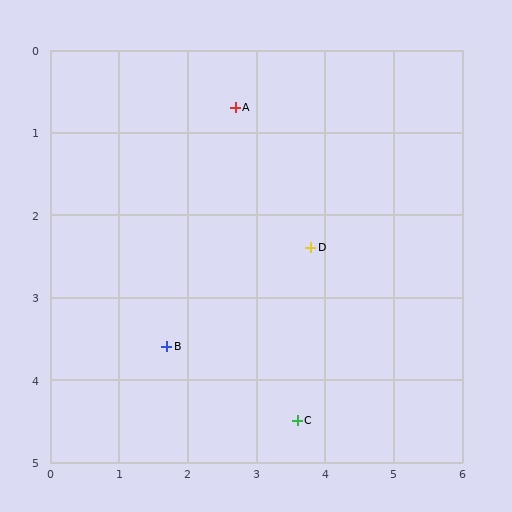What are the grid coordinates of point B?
Point B is at approximately (1.7, 3.6).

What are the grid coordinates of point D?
Point D is at approximately (3.8, 2.4).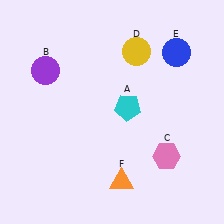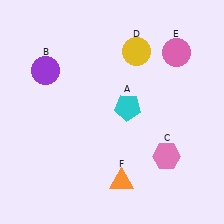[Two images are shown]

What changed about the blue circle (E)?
In Image 1, E is blue. In Image 2, it changed to pink.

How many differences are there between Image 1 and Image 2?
There is 1 difference between the two images.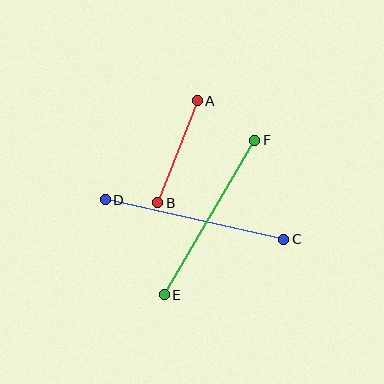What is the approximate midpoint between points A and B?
The midpoint is at approximately (178, 152) pixels.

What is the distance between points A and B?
The distance is approximately 109 pixels.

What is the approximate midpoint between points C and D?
The midpoint is at approximately (194, 220) pixels.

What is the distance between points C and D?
The distance is approximately 183 pixels.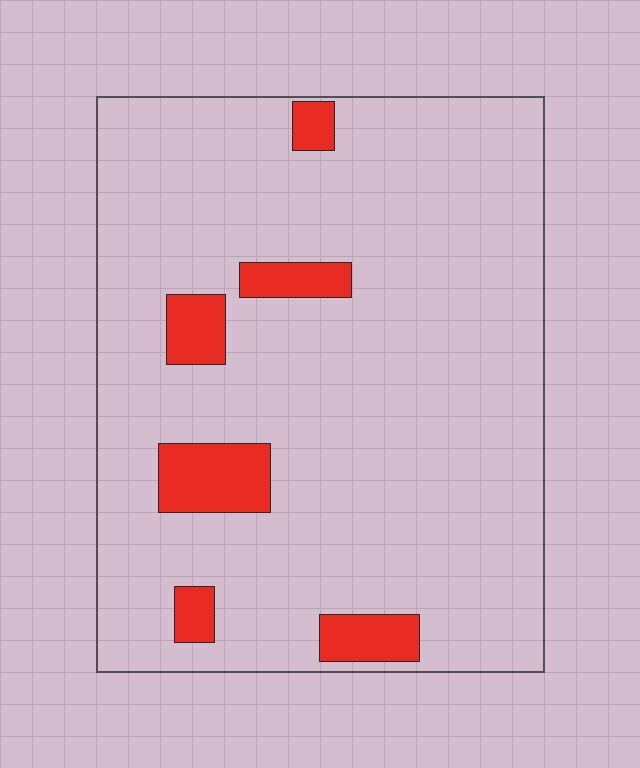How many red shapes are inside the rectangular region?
6.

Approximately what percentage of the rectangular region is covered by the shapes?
Approximately 10%.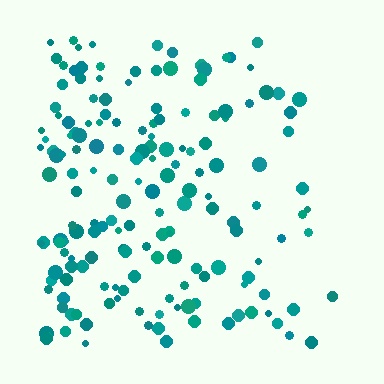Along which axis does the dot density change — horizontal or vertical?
Horizontal.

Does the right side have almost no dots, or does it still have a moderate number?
Still a moderate number, just noticeably fewer than the left.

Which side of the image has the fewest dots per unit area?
The right.